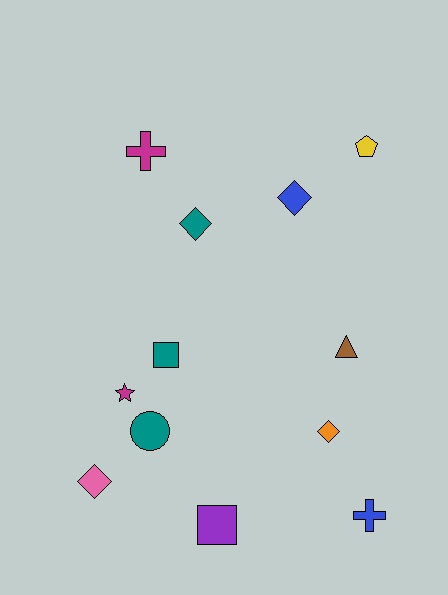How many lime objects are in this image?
There are no lime objects.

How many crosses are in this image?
There are 2 crosses.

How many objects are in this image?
There are 12 objects.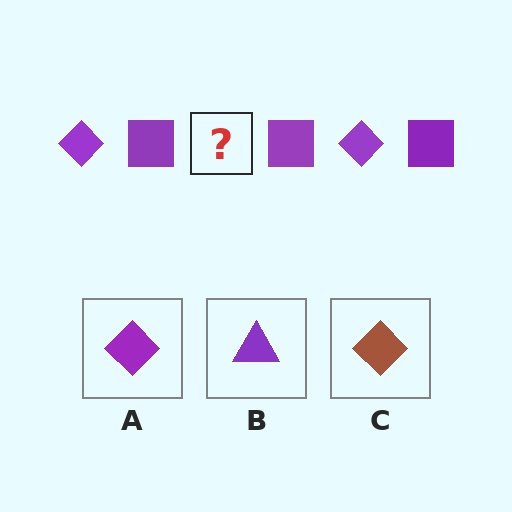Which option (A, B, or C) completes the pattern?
A.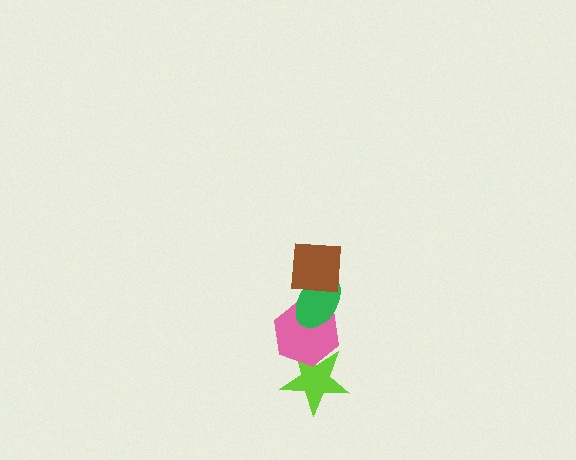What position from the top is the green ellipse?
The green ellipse is 2nd from the top.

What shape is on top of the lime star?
The pink hexagon is on top of the lime star.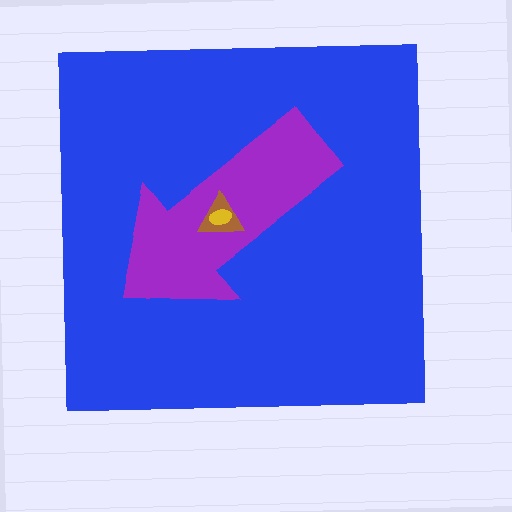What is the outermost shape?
The blue square.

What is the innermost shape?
The yellow ellipse.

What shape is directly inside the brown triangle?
The yellow ellipse.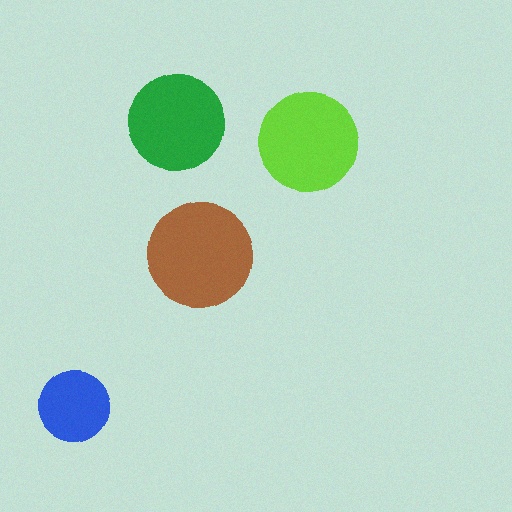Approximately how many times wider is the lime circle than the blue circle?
About 1.5 times wider.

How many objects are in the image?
There are 4 objects in the image.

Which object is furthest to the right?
The lime circle is rightmost.